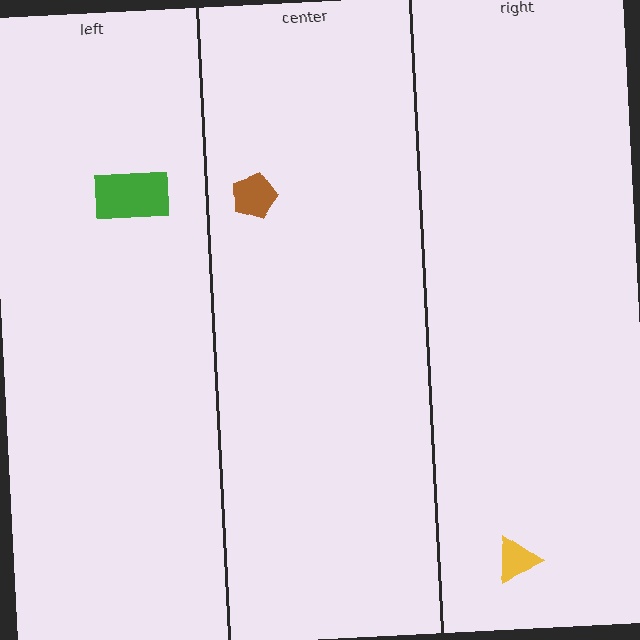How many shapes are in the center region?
1.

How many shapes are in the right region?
1.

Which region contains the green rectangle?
The left region.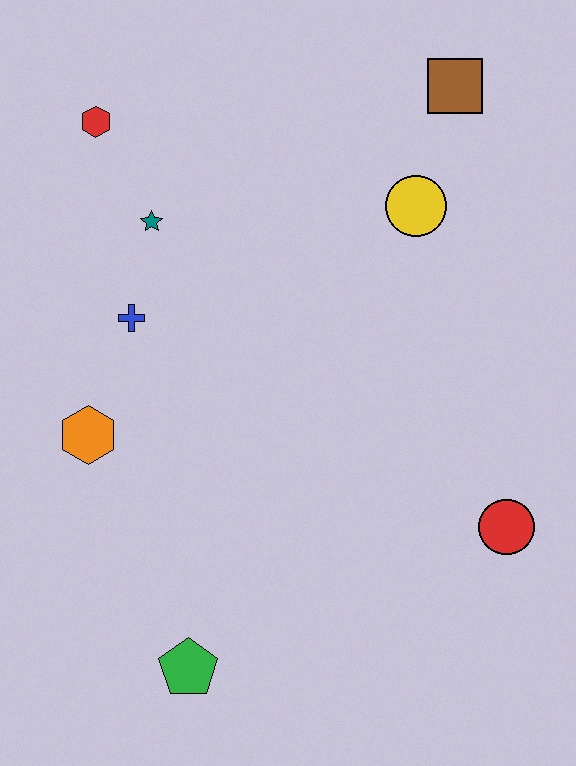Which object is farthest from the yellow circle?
The green pentagon is farthest from the yellow circle.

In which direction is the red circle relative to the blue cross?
The red circle is to the right of the blue cross.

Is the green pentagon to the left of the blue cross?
No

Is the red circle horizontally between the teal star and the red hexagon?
No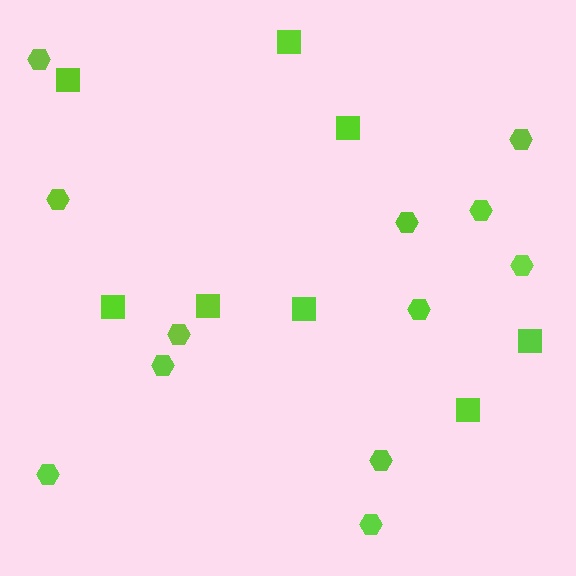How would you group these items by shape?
There are 2 groups: one group of squares (8) and one group of hexagons (12).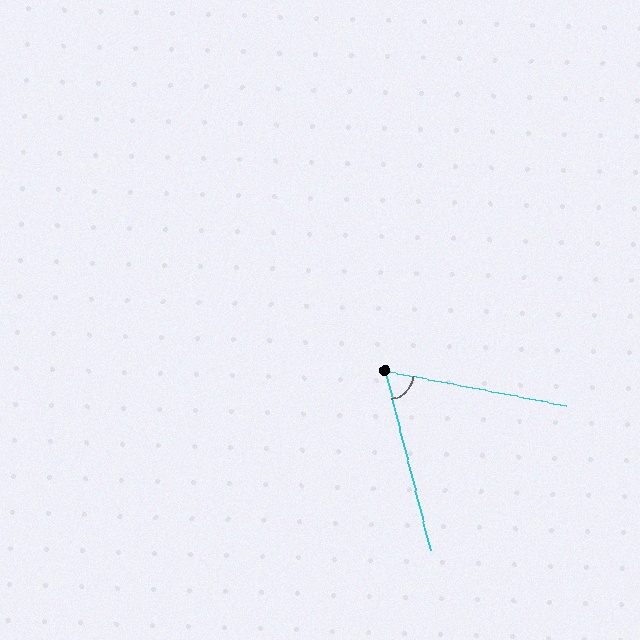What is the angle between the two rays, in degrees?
Approximately 65 degrees.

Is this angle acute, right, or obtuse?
It is acute.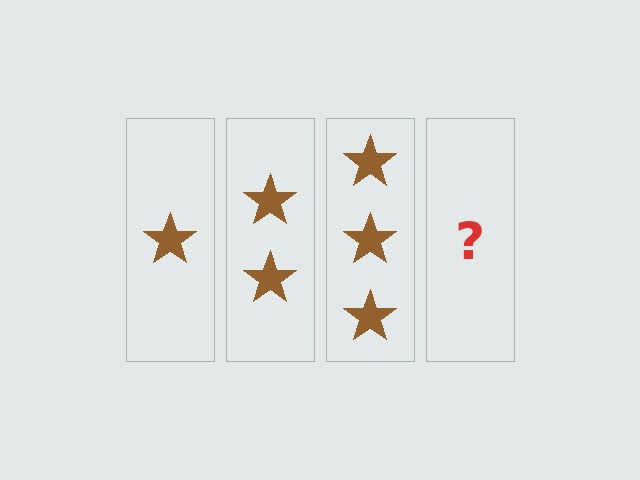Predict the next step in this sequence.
The next step is 4 stars.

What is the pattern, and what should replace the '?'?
The pattern is that each step adds one more star. The '?' should be 4 stars.